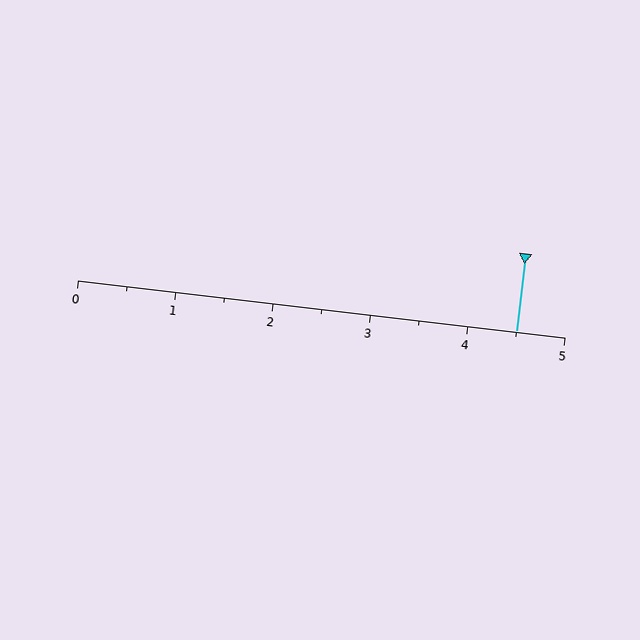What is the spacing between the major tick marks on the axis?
The major ticks are spaced 1 apart.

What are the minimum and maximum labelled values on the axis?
The axis runs from 0 to 5.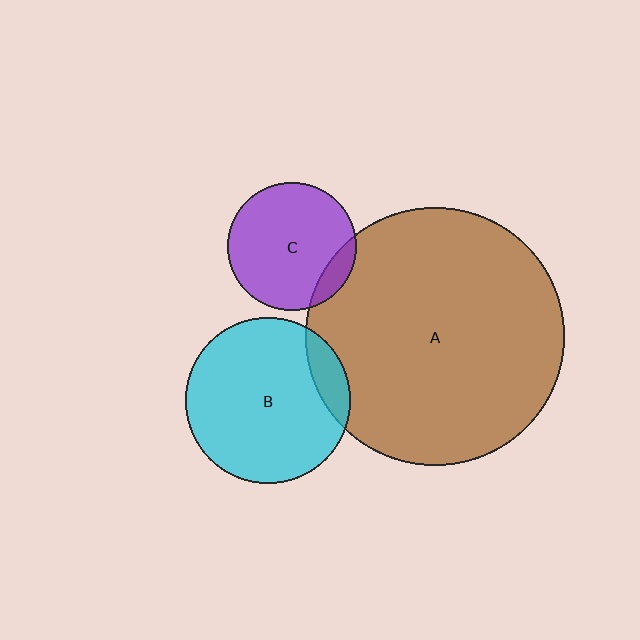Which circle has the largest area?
Circle A (brown).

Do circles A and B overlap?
Yes.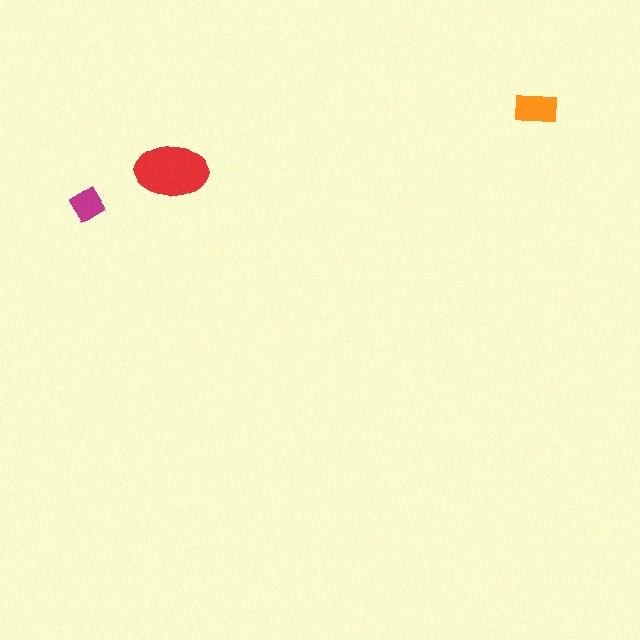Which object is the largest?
The red ellipse.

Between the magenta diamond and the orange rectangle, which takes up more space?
The orange rectangle.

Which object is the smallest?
The magenta diamond.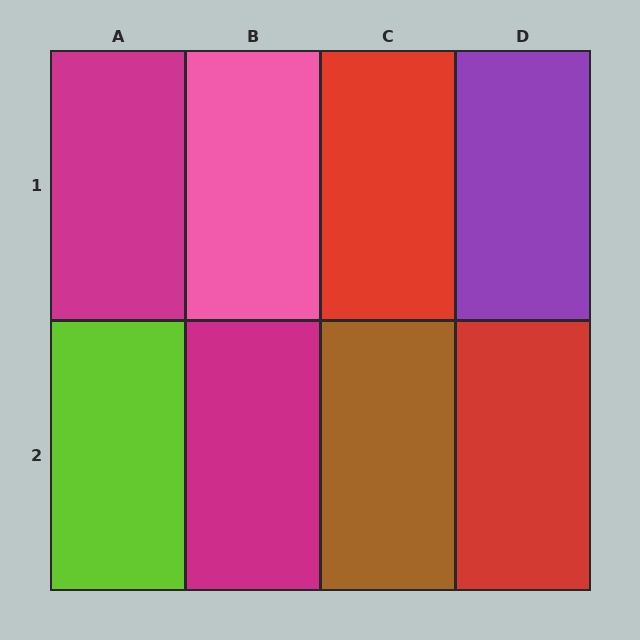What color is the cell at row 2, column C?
Brown.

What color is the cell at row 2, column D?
Red.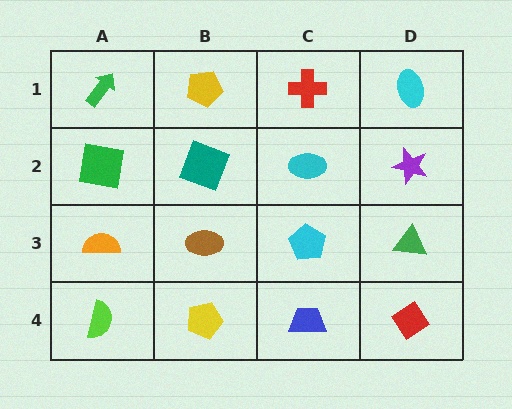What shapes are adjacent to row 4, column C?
A cyan pentagon (row 3, column C), a yellow pentagon (row 4, column B), a red diamond (row 4, column D).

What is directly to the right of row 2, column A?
A teal square.